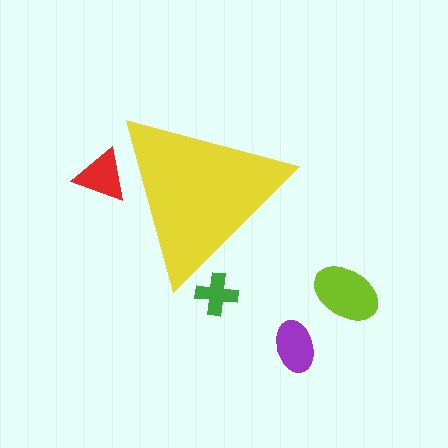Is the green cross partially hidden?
Yes, the green cross is partially hidden behind the yellow triangle.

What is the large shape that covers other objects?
A yellow triangle.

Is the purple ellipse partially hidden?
No, the purple ellipse is fully visible.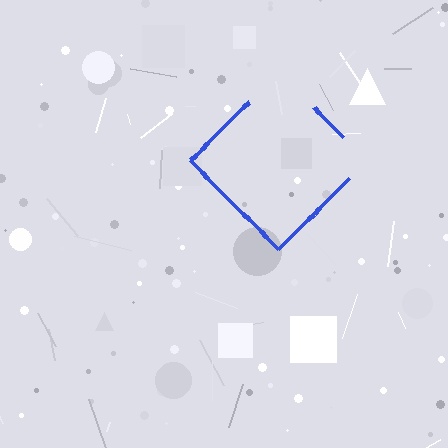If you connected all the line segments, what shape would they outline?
They would outline a diamond.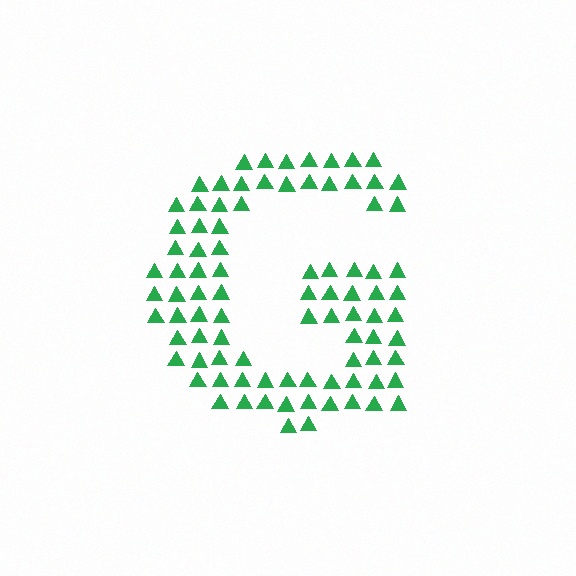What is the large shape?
The large shape is the letter G.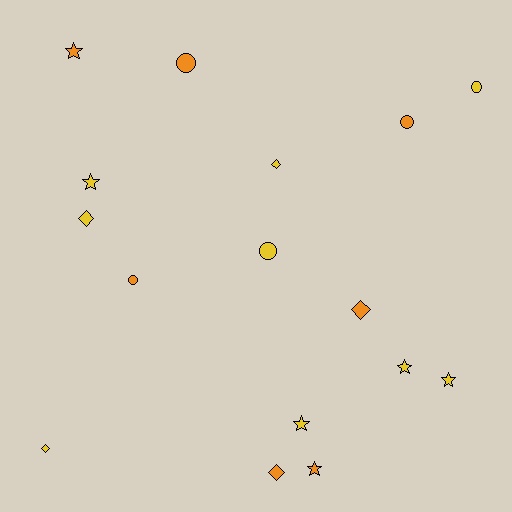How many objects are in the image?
There are 16 objects.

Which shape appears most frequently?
Star, with 6 objects.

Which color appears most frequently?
Yellow, with 9 objects.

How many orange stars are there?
There are 2 orange stars.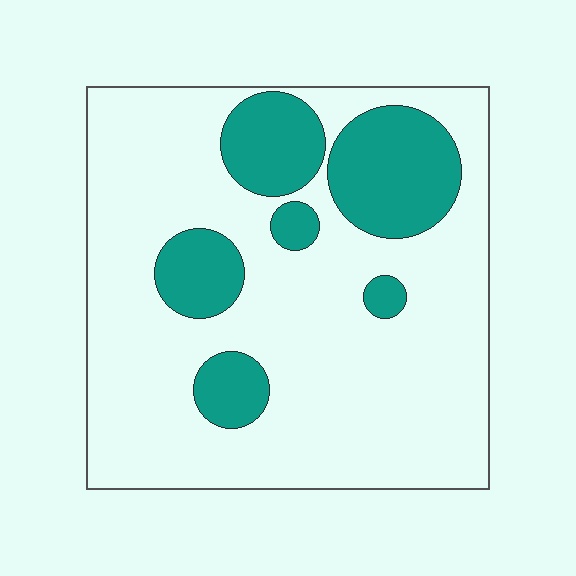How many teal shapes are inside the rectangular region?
6.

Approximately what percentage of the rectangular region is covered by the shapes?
Approximately 25%.